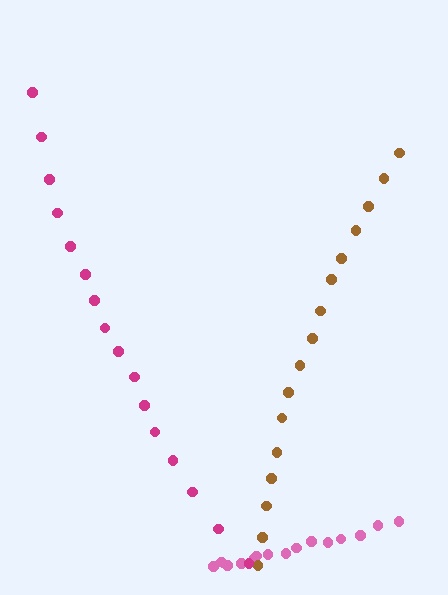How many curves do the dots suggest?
There are 3 distinct paths.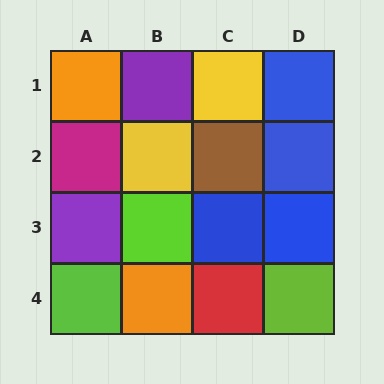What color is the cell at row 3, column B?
Lime.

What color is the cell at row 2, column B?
Yellow.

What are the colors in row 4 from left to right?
Lime, orange, red, lime.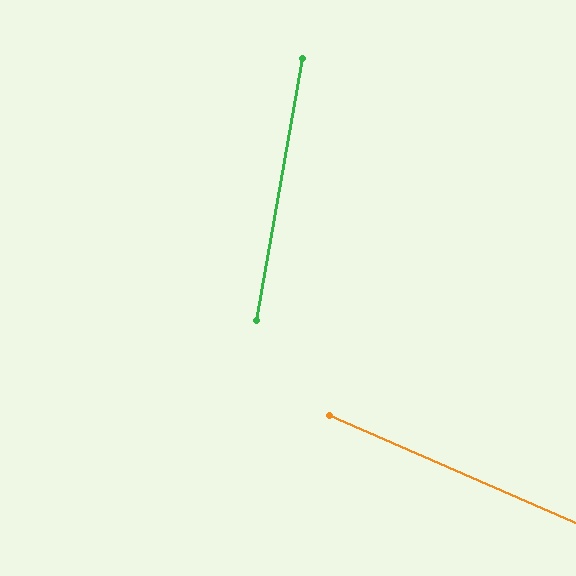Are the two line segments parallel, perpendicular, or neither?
Neither parallel nor perpendicular — they differ by about 76°.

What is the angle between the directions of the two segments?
Approximately 76 degrees.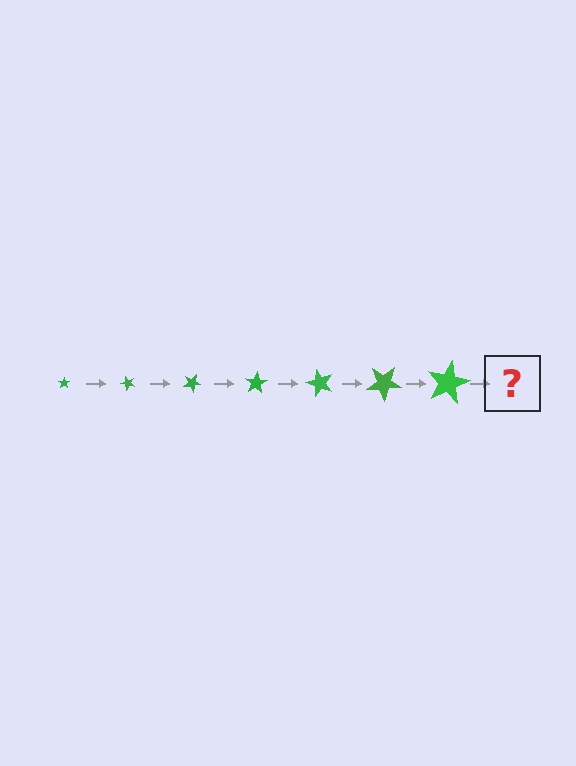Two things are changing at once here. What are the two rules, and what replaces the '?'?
The two rules are that the star grows larger each step and it rotates 50 degrees each step. The '?' should be a star, larger than the previous one and rotated 350 degrees from the start.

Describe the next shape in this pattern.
It should be a star, larger than the previous one and rotated 350 degrees from the start.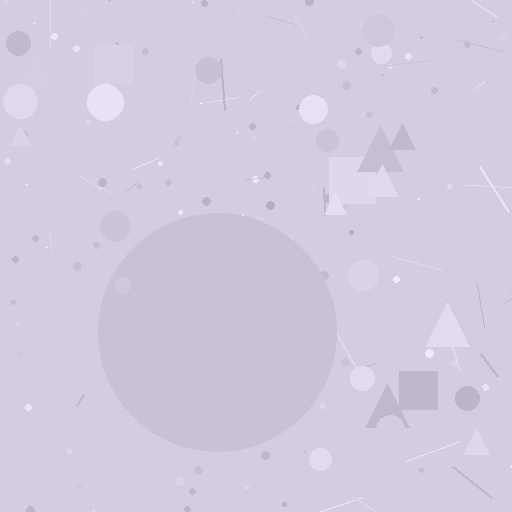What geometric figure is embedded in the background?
A circle is embedded in the background.